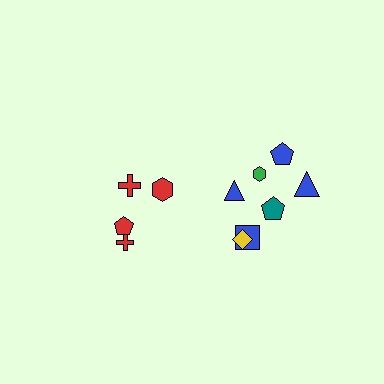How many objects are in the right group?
There are 7 objects.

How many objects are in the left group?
There are 4 objects.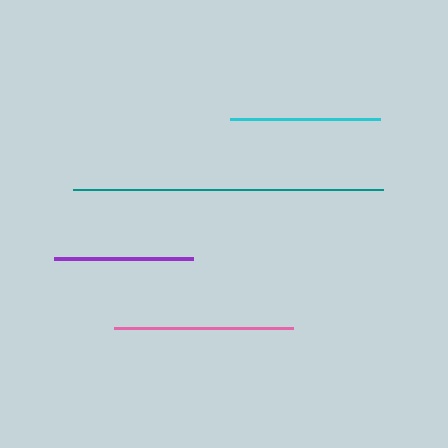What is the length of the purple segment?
The purple segment is approximately 139 pixels long.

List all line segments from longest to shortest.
From longest to shortest: teal, pink, cyan, purple.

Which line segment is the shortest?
The purple line is the shortest at approximately 139 pixels.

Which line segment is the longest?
The teal line is the longest at approximately 310 pixels.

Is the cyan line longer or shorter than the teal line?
The teal line is longer than the cyan line.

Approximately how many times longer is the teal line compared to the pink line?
The teal line is approximately 1.7 times the length of the pink line.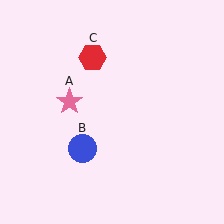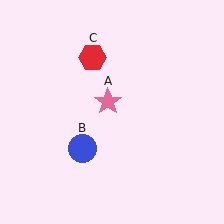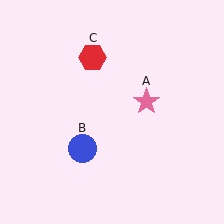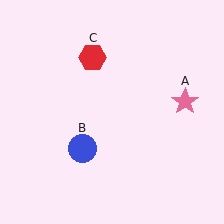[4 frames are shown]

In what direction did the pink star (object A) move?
The pink star (object A) moved right.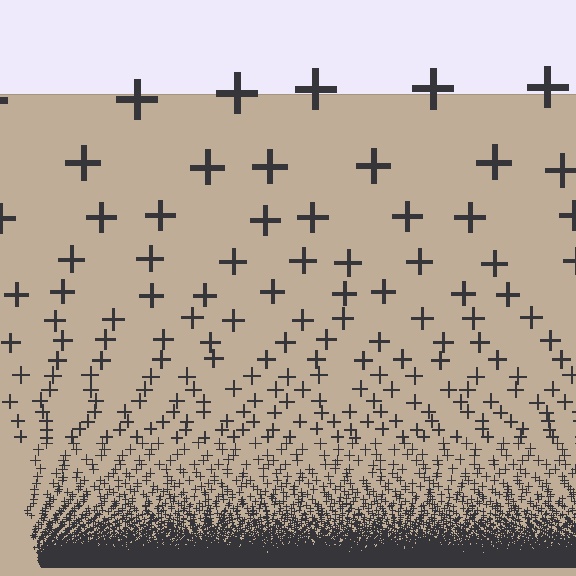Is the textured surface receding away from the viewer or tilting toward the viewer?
The surface appears to tilt toward the viewer. Texture elements get larger and sparser toward the top.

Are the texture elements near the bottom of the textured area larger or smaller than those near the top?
Smaller. The gradient is inverted — elements near the bottom are smaller and denser.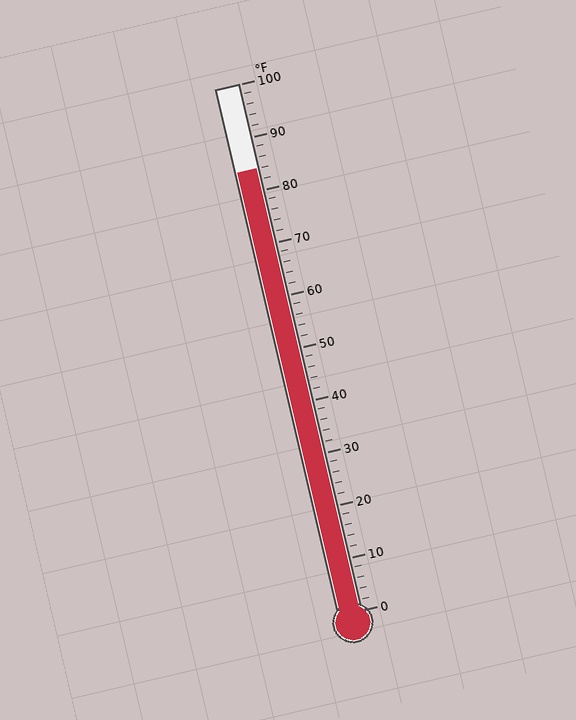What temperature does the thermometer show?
The thermometer shows approximately 84°F.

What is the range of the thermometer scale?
The thermometer scale ranges from 0°F to 100°F.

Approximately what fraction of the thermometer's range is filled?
The thermometer is filled to approximately 85% of its range.